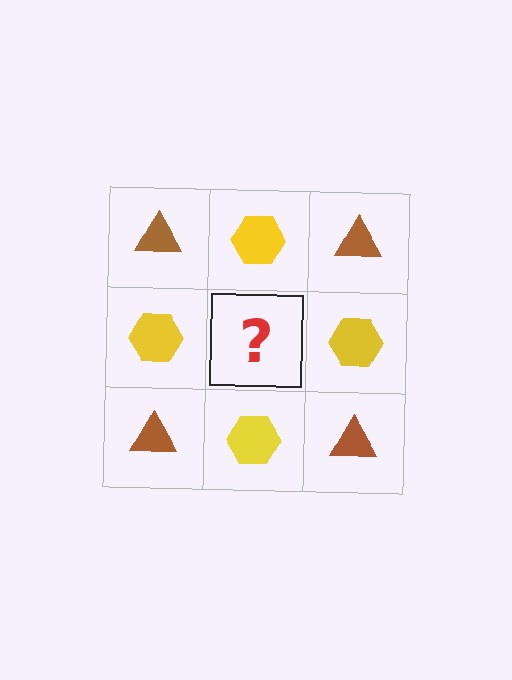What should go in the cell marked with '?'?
The missing cell should contain a brown triangle.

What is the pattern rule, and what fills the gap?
The rule is that it alternates brown triangle and yellow hexagon in a checkerboard pattern. The gap should be filled with a brown triangle.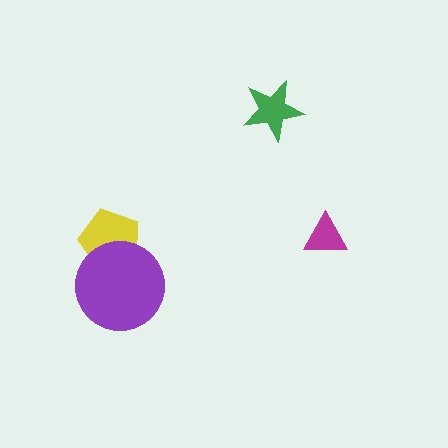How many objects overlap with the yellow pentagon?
1 object overlaps with the yellow pentagon.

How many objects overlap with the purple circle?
1 object overlaps with the purple circle.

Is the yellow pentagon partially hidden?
Yes, it is partially covered by another shape.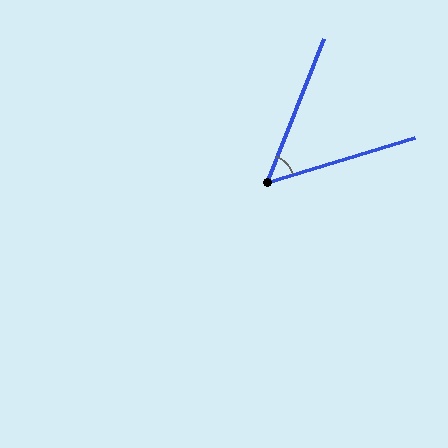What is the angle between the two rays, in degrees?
Approximately 52 degrees.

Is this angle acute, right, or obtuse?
It is acute.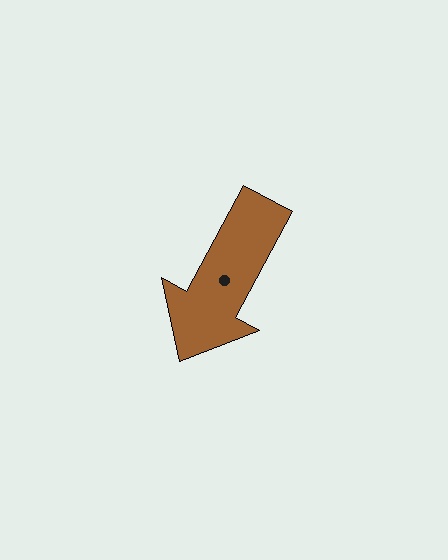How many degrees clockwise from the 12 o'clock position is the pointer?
Approximately 208 degrees.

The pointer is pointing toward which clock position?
Roughly 7 o'clock.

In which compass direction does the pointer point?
Southwest.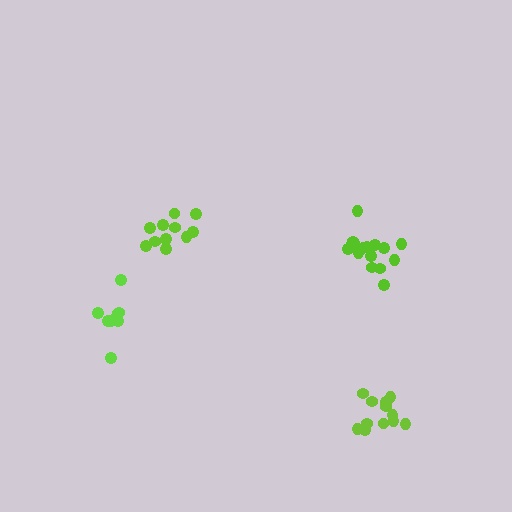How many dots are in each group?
Group 1: 11 dots, Group 2: 16 dots, Group 3: 12 dots, Group 4: 11 dots (50 total).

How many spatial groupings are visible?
There are 4 spatial groupings.